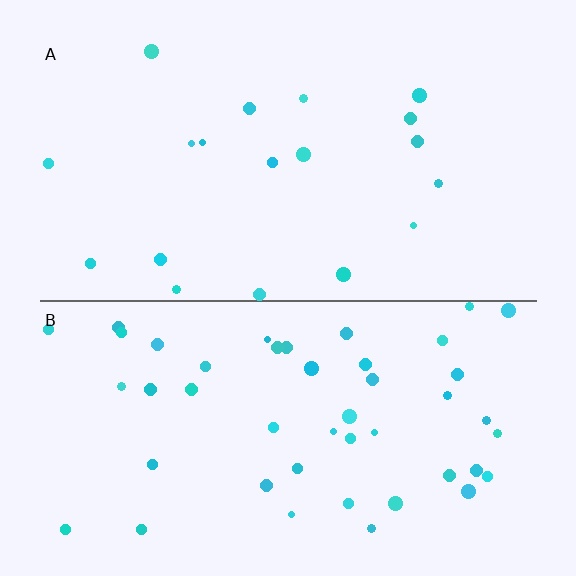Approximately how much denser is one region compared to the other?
Approximately 2.5× — region B over region A.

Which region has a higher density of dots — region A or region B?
B (the bottom).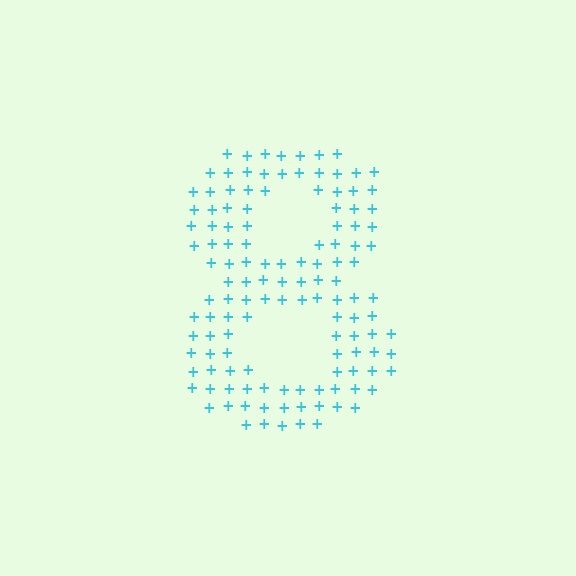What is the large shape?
The large shape is the digit 8.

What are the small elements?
The small elements are plus signs.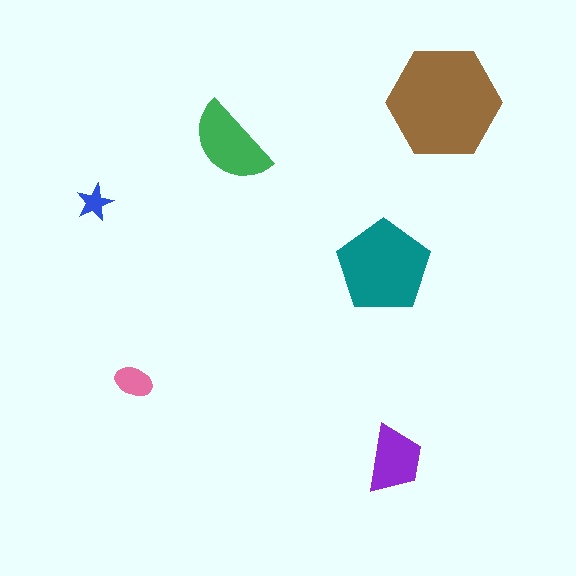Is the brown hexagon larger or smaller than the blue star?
Larger.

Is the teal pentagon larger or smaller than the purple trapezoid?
Larger.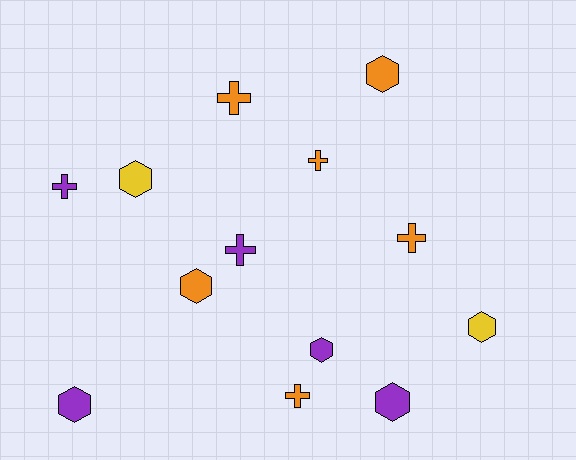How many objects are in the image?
There are 13 objects.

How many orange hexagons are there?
There are 2 orange hexagons.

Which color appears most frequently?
Orange, with 6 objects.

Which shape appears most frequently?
Hexagon, with 7 objects.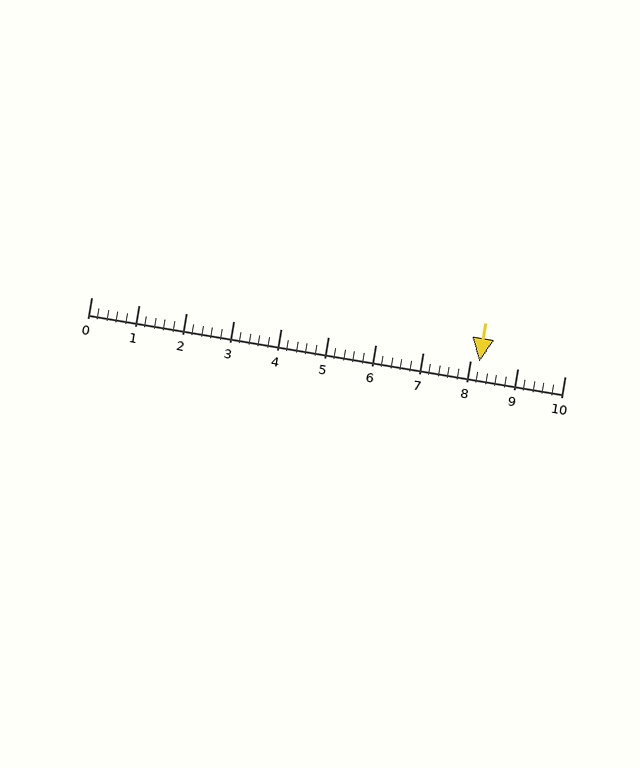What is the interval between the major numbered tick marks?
The major tick marks are spaced 1 units apart.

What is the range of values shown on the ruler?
The ruler shows values from 0 to 10.